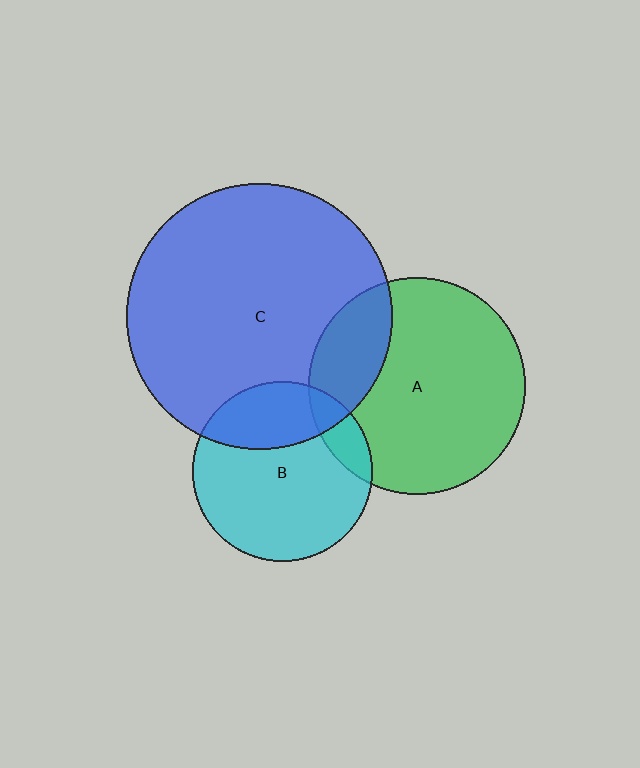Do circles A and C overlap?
Yes.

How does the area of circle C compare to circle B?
Approximately 2.2 times.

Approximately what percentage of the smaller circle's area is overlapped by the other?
Approximately 20%.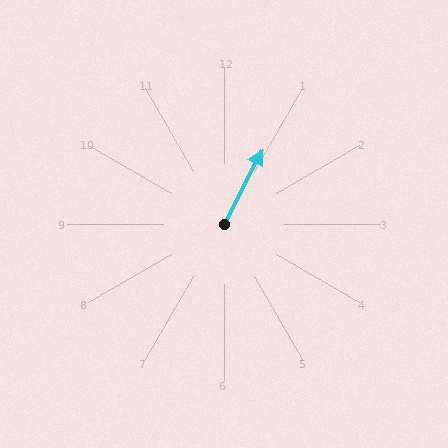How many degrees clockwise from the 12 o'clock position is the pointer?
Approximately 27 degrees.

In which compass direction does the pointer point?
Northeast.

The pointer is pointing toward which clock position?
Roughly 1 o'clock.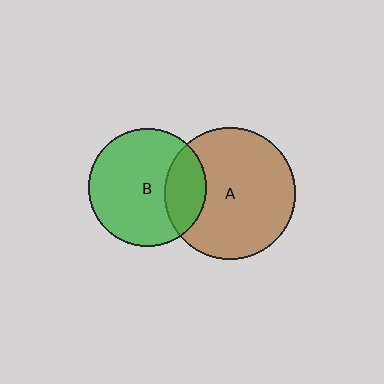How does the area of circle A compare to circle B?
Approximately 1.2 times.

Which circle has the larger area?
Circle A (brown).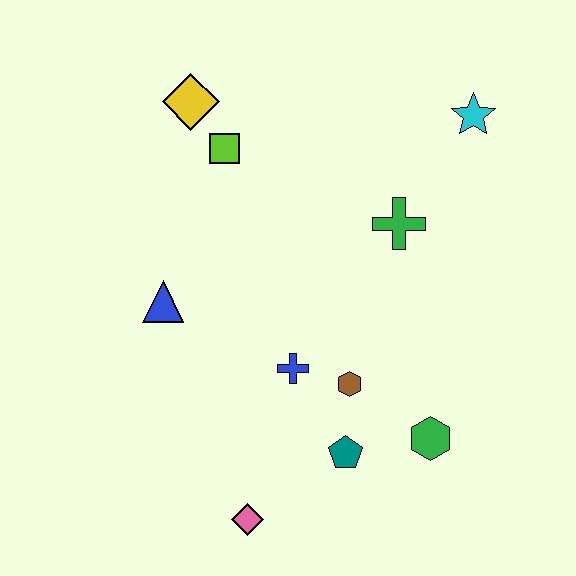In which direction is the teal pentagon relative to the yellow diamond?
The teal pentagon is below the yellow diamond.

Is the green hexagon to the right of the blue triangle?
Yes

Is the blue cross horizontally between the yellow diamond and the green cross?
Yes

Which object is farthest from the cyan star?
The pink diamond is farthest from the cyan star.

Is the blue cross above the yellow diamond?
No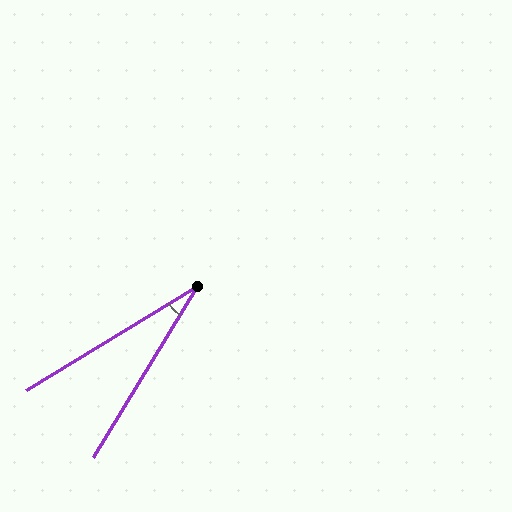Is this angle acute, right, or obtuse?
It is acute.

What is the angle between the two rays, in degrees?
Approximately 27 degrees.